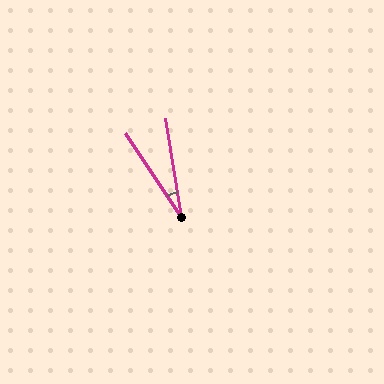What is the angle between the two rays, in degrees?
Approximately 24 degrees.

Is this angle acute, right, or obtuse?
It is acute.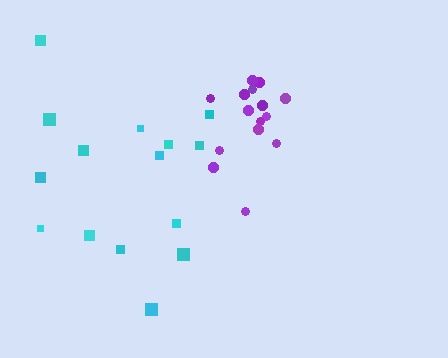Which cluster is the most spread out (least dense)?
Cyan.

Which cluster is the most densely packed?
Purple.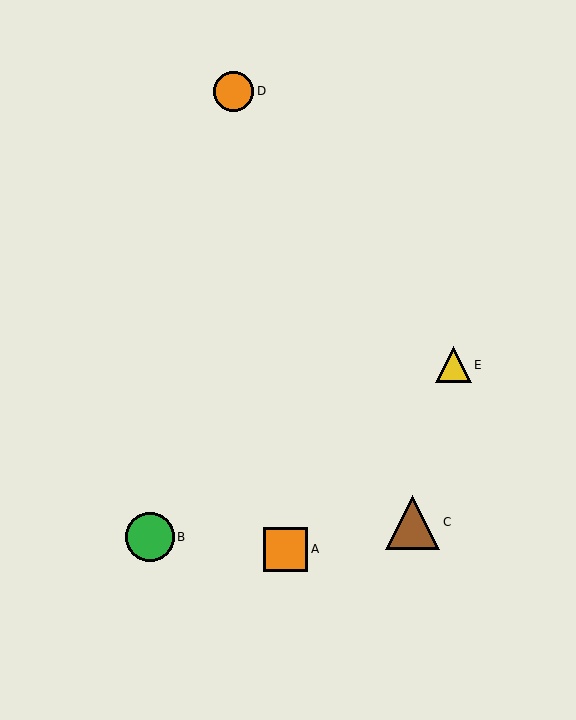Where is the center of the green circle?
The center of the green circle is at (150, 537).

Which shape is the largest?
The brown triangle (labeled C) is the largest.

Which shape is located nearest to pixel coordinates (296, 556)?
The orange square (labeled A) at (286, 549) is nearest to that location.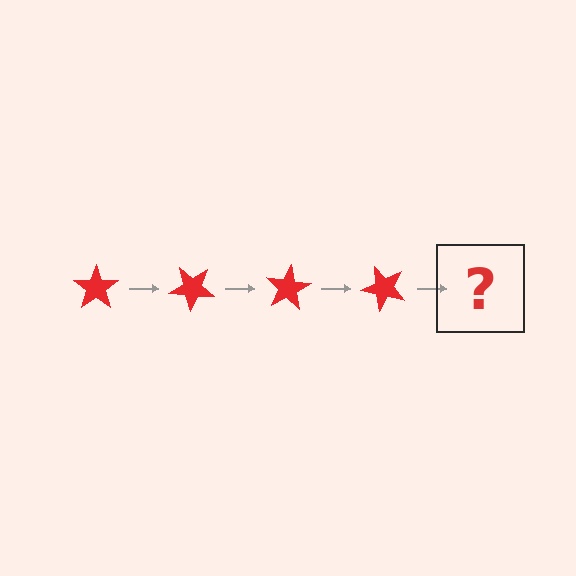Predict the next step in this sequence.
The next step is a red star rotated 160 degrees.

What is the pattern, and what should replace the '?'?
The pattern is that the star rotates 40 degrees each step. The '?' should be a red star rotated 160 degrees.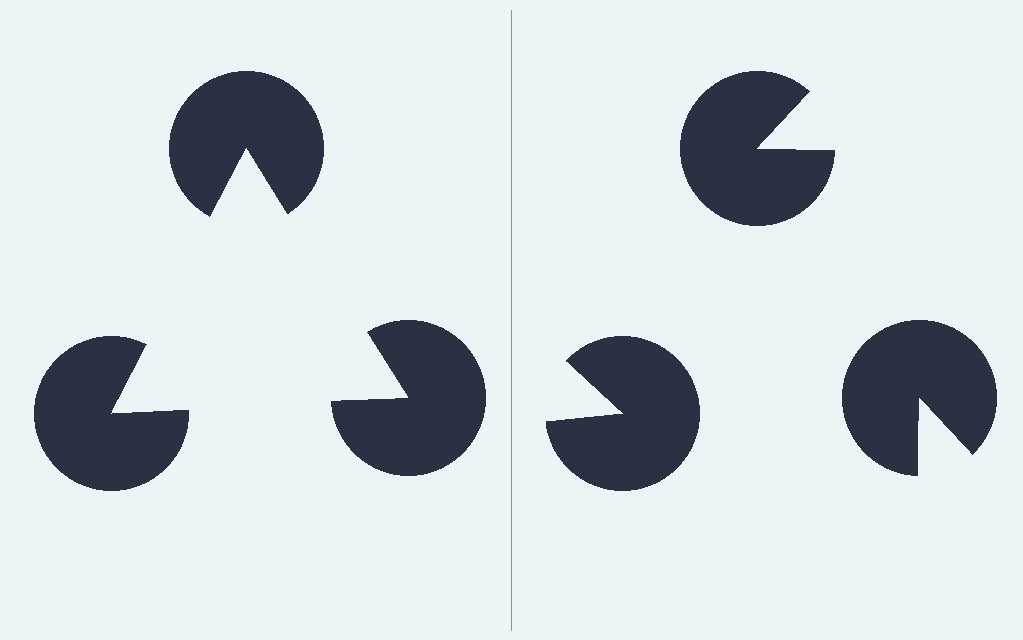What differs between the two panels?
The pac-man discs are positioned identically on both sides; only the wedge orientations differ. On the left they align to a triangle; on the right they are misaligned.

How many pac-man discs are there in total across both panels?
6 — 3 on each side.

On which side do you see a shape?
An illusory triangle appears on the left side. On the right side the wedge cuts are rotated, so no coherent shape forms.